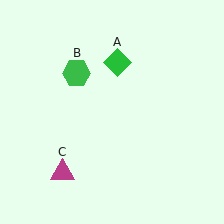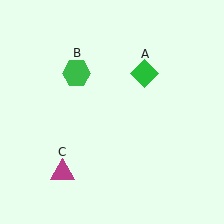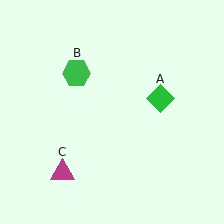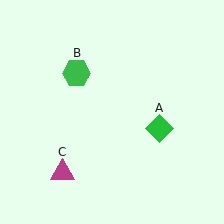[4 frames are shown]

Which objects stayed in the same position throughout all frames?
Green hexagon (object B) and magenta triangle (object C) remained stationary.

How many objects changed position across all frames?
1 object changed position: green diamond (object A).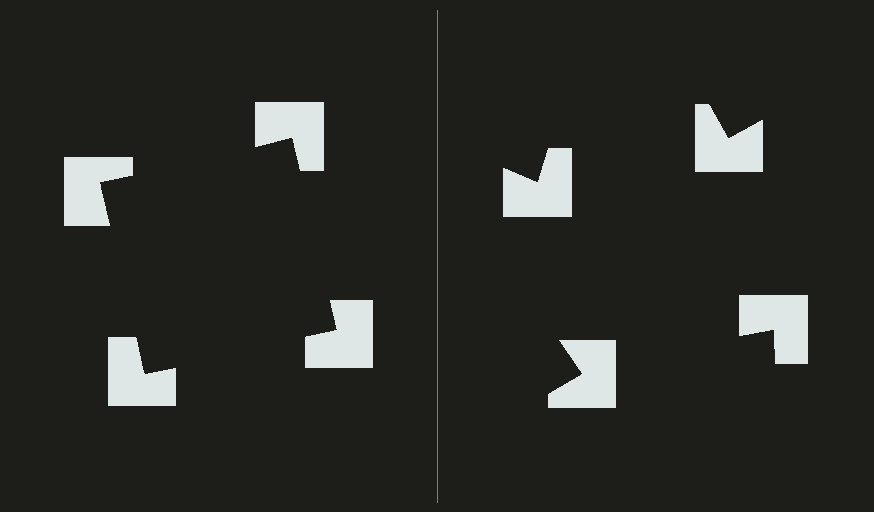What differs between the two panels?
The notched squares are positioned identically on both sides; only the wedge orientations differ. On the left they align to a square; on the right they are misaligned.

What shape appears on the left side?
An illusory square.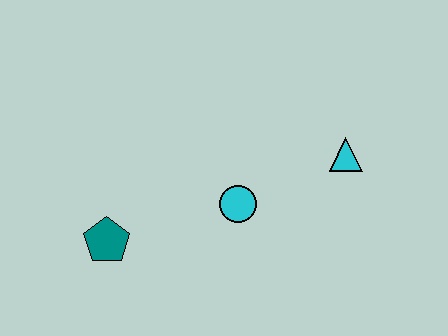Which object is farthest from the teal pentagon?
The cyan triangle is farthest from the teal pentagon.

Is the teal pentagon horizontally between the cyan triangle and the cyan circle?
No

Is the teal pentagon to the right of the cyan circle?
No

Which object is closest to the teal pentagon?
The cyan circle is closest to the teal pentagon.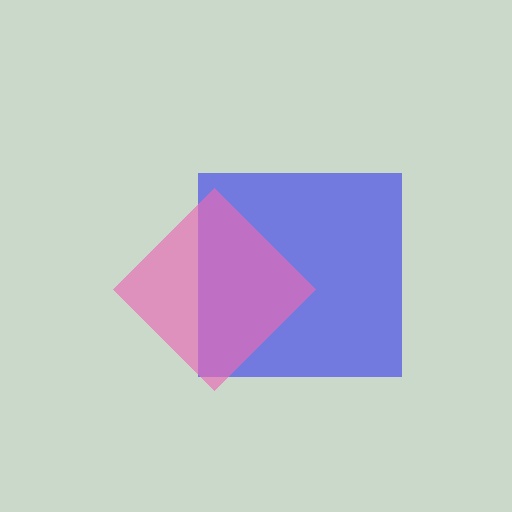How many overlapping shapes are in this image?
There are 2 overlapping shapes in the image.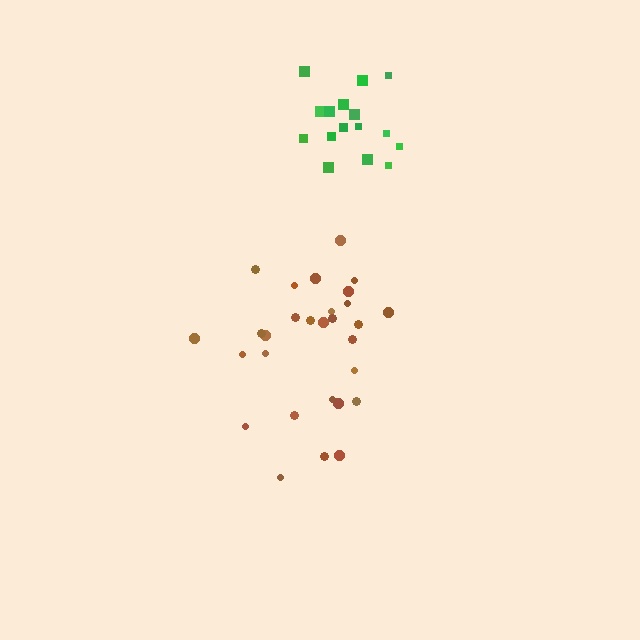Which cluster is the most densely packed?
Green.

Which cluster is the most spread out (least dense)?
Brown.